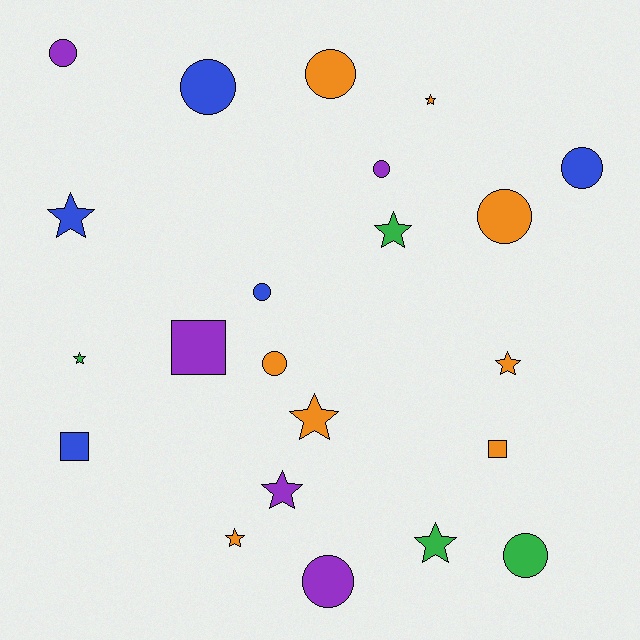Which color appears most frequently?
Orange, with 8 objects.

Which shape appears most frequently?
Circle, with 10 objects.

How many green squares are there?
There are no green squares.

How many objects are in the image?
There are 22 objects.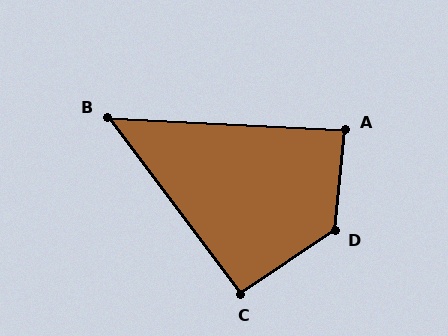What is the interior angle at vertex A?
Approximately 87 degrees (approximately right).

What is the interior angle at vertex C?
Approximately 93 degrees (approximately right).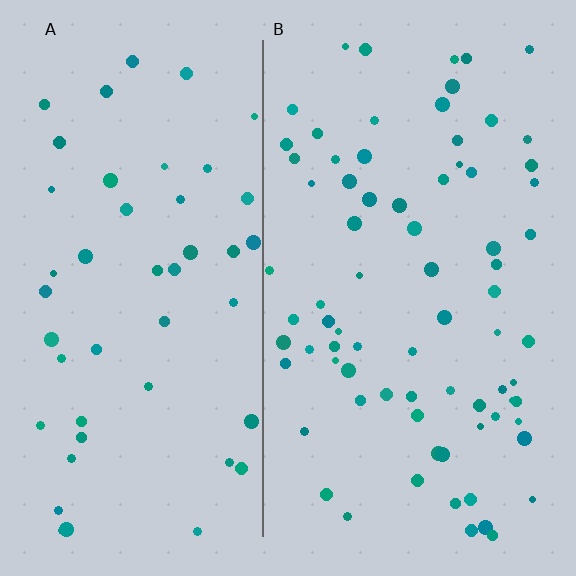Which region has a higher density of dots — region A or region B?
B (the right).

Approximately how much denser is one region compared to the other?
Approximately 1.6× — region B over region A.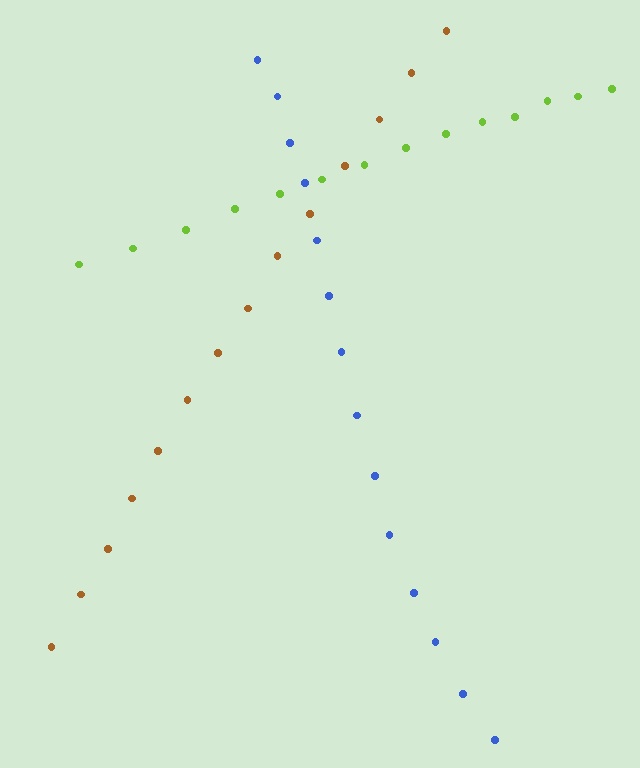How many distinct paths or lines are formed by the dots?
There are 3 distinct paths.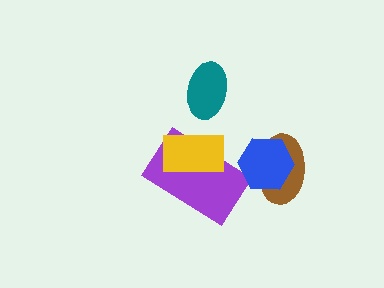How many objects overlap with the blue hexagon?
1 object overlaps with the blue hexagon.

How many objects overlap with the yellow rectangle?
1 object overlaps with the yellow rectangle.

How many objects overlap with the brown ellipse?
1 object overlaps with the brown ellipse.